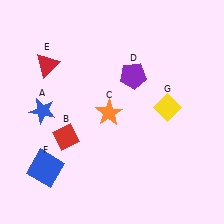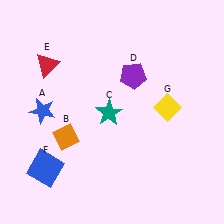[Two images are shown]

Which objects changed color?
B changed from red to orange. C changed from orange to teal.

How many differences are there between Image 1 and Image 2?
There are 2 differences between the two images.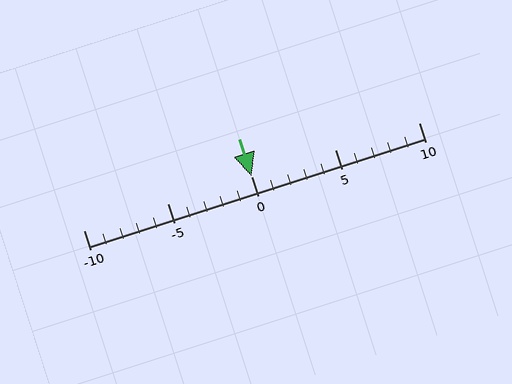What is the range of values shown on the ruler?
The ruler shows values from -10 to 10.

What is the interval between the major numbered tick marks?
The major tick marks are spaced 5 units apart.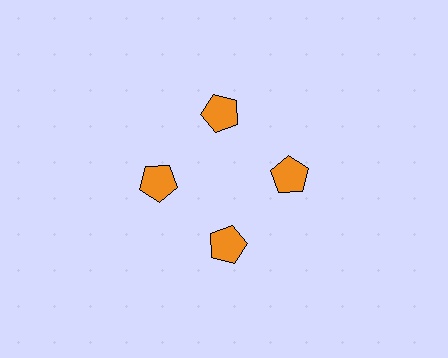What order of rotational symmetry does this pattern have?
This pattern has 4-fold rotational symmetry.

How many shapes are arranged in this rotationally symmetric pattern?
There are 4 shapes, arranged in 4 groups of 1.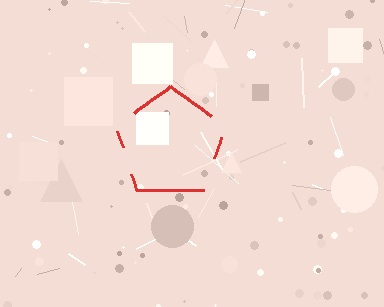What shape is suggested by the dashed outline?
The dashed outline suggests a pentagon.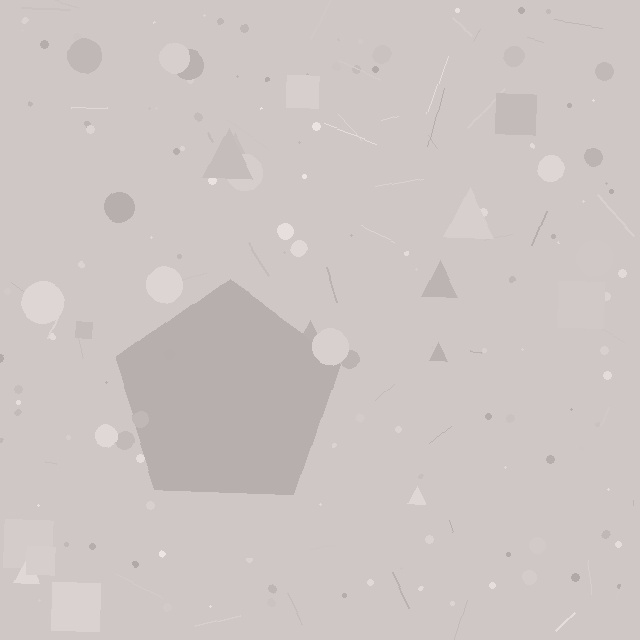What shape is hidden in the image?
A pentagon is hidden in the image.